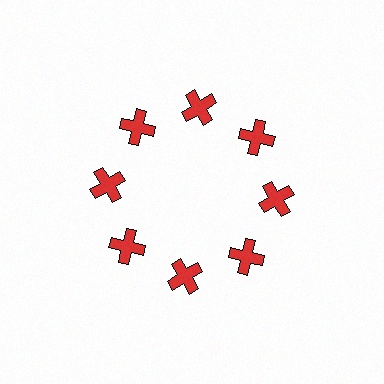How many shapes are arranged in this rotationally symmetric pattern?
There are 8 shapes, arranged in 8 groups of 1.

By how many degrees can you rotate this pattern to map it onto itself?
The pattern maps onto itself every 45 degrees of rotation.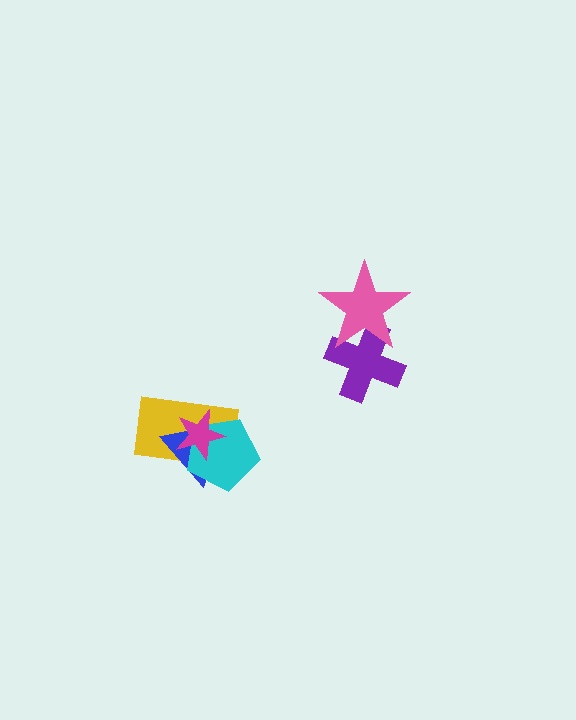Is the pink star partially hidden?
No, no other shape covers it.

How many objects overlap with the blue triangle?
3 objects overlap with the blue triangle.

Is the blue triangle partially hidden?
Yes, it is partially covered by another shape.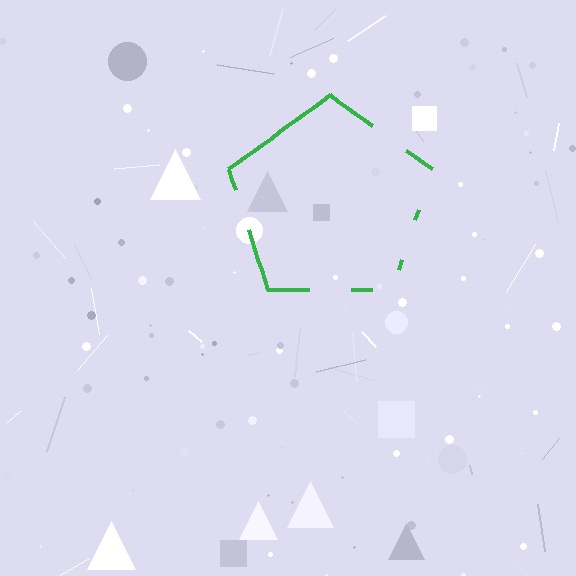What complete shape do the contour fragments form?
The contour fragments form a pentagon.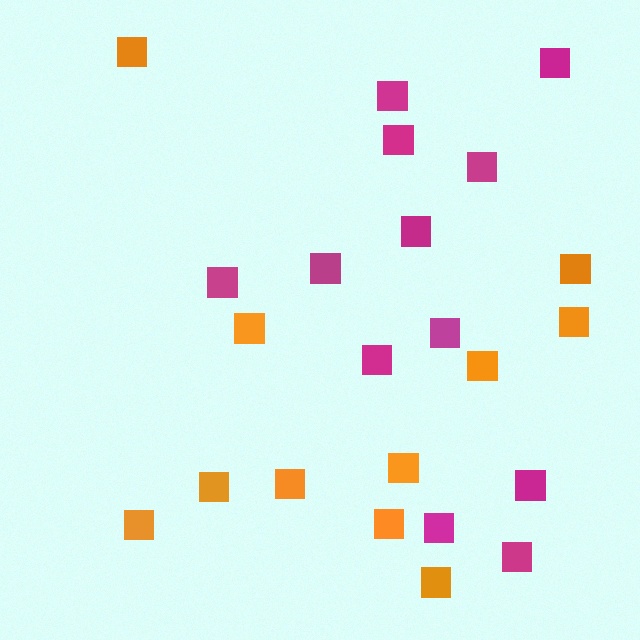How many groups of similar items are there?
There are 2 groups: one group of magenta squares (12) and one group of orange squares (11).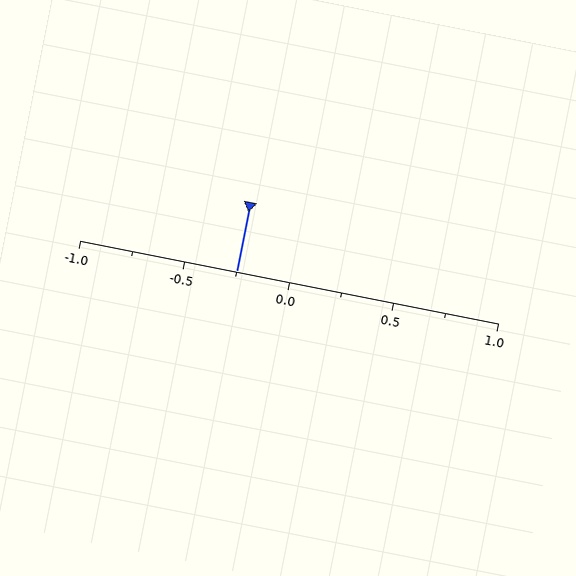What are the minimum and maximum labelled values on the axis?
The axis runs from -1.0 to 1.0.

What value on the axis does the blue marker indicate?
The marker indicates approximately -0.25.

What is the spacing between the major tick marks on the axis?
The major ticks are spaced 0.5 apart.